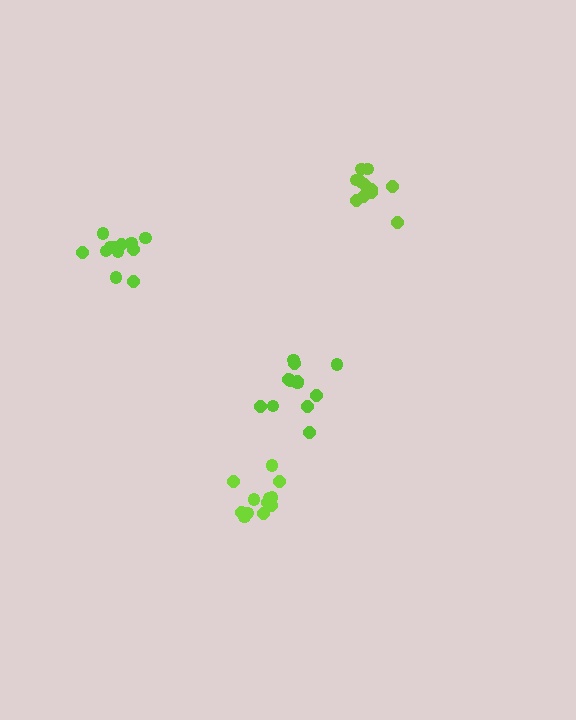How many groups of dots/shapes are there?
There are 4 groups.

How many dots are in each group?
Group 1: 13 dots, Group 2: 12 dots, Group 3: 12 dots, Group 4: 12 dots (49 total).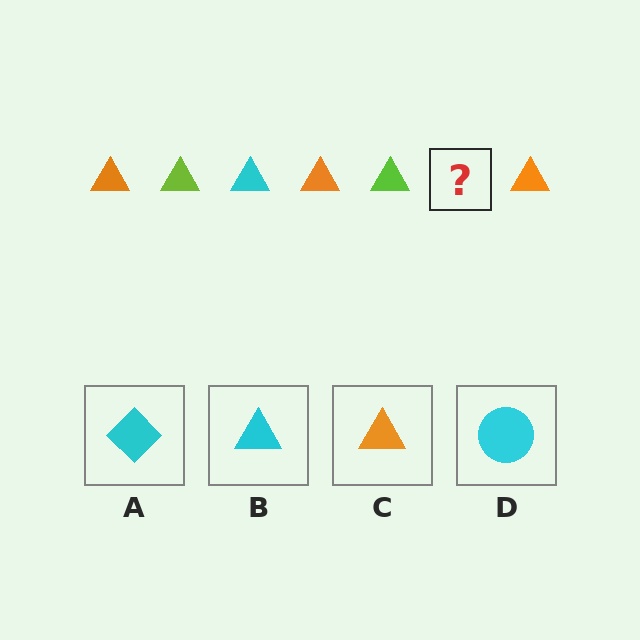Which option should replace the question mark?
Option B.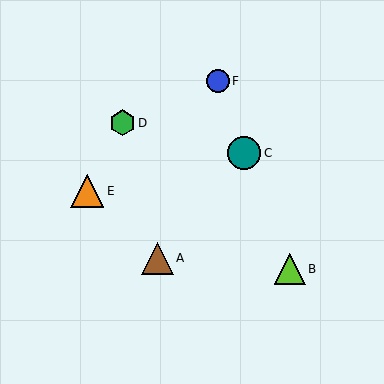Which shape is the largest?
The orange triangle (labeled E) is the largest.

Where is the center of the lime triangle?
The center of the lime triangle is at (290, 269).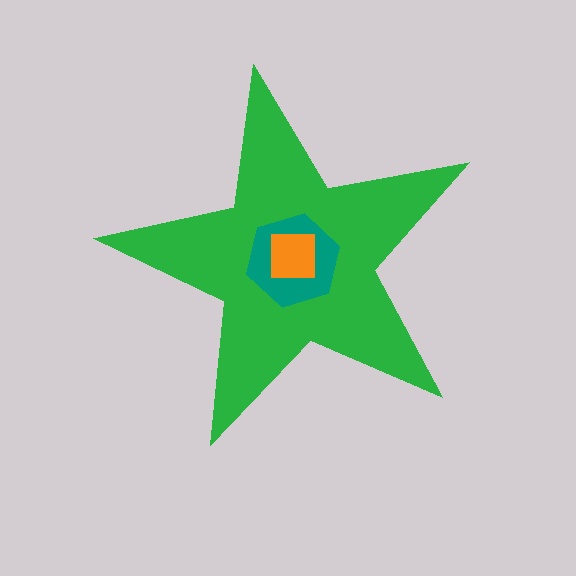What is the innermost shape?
The orange square.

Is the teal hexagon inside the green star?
Yes.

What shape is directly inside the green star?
The teal hexagon.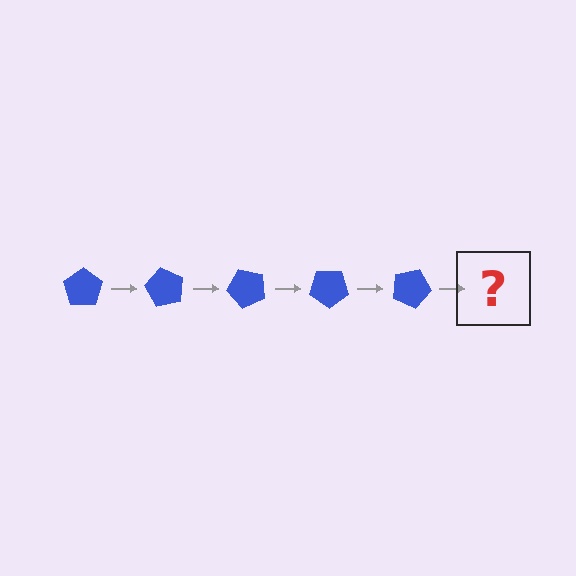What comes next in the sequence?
The next element should be a blue pentagon rotated 300 degrees.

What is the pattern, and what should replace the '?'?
The pattern is that the pentagon rotates 60 degrees each step. The '?' should be a blue pentagon rotated 300 degrees.